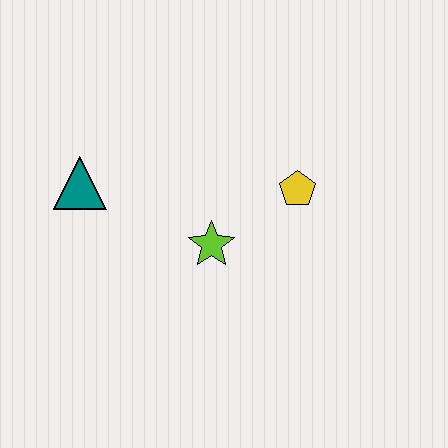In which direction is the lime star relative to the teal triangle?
The lime star is to the right of the teal triangle.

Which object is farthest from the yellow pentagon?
The teal triangle is farthest from the yellow pentagon.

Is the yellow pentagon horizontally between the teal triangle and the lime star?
No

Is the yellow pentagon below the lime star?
No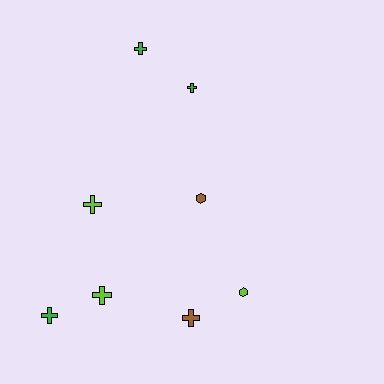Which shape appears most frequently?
Cross, with 6 objects.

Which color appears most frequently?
Lime, with 3 objects.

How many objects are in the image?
There are 8 objects.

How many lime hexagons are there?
There is 1 lime hexagon.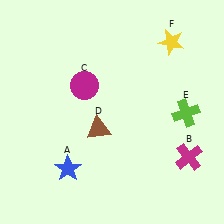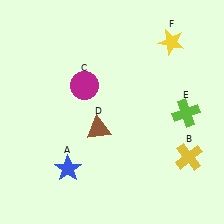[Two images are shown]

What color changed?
The cross (B) changed from magenta in Image 1 to yellow in Image 2.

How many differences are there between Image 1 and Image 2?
There is 1 difference between the two images.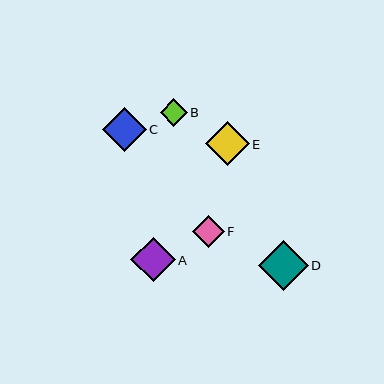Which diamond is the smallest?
Diamond B is the smallest with a size of approximately 27 pixels.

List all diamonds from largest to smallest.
From largest to smallest: D, C, A, E, F, B.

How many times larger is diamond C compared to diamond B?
Diamond C is approximately 1.6 times the size of diamond B.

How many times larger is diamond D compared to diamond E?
Diamond D is approximately 1.1 times the size of diamond E.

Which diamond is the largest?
Diamond D is the largest with a size of approximately 50 pixels.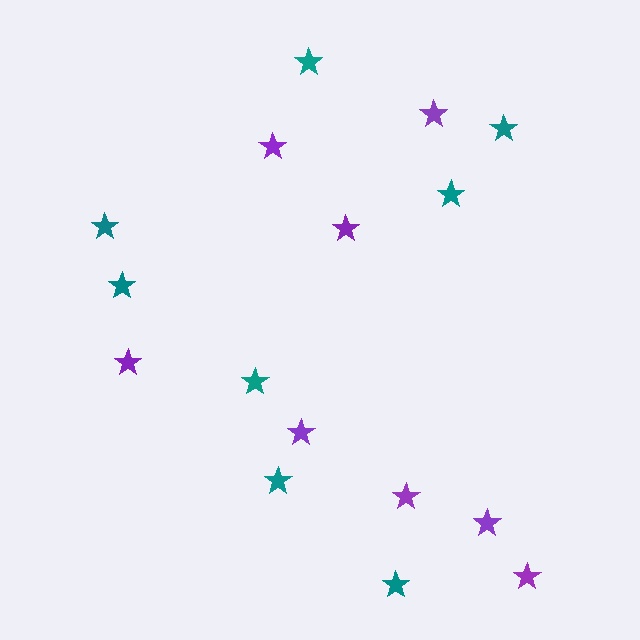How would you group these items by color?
There are 2 groups: one group of teal stars (8) and one group of purple stars (8).